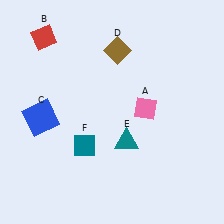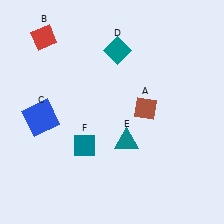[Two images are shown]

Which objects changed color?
A changed from pink to brown. D changed from brown to teal.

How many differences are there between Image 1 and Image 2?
There are 2 differences between the two images.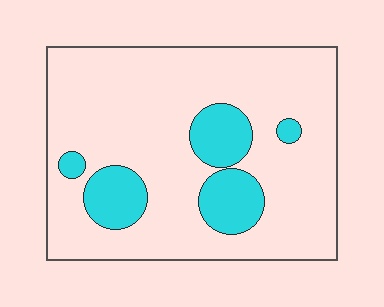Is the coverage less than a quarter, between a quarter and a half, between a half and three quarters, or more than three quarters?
Less than a quarter.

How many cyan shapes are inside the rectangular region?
5.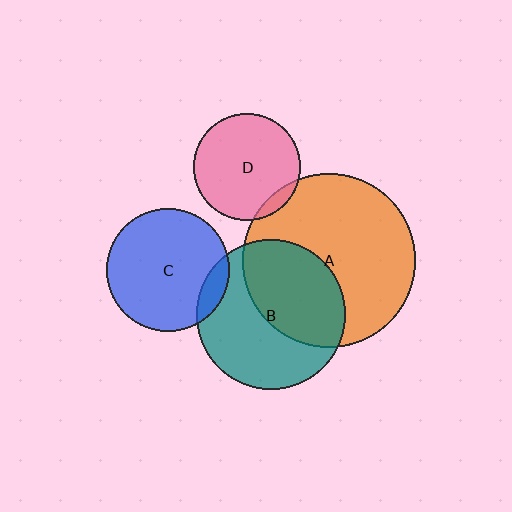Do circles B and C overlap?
Yes.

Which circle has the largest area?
Circle A (orange).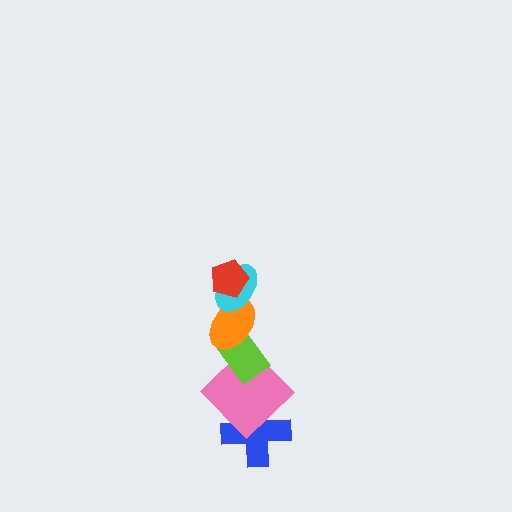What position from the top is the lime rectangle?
The lime rectangle is 4th from the top.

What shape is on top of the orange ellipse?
The cyan ellipse is on top of the orange ellipse.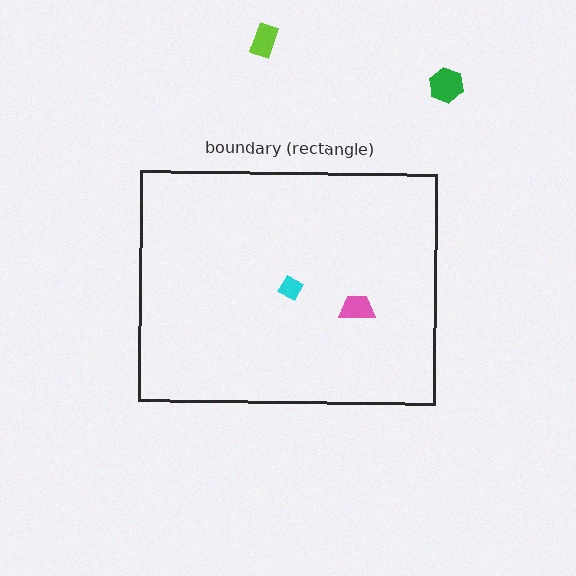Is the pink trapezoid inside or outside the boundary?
Inside.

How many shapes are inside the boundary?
2 inside, 2 outside.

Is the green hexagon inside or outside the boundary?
Outside.